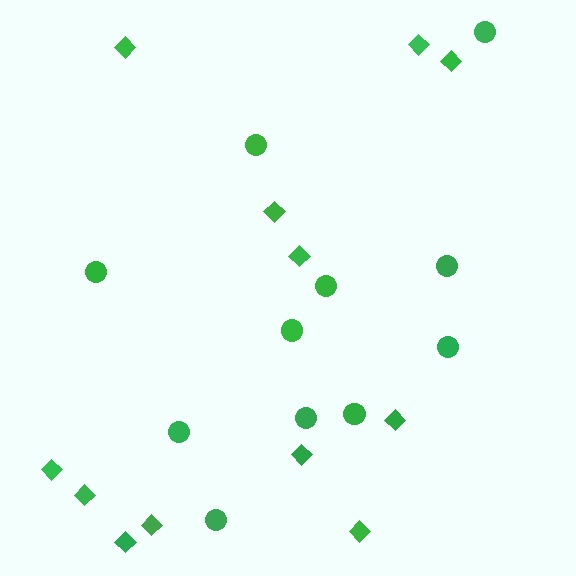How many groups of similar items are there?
There are 2 groups: one group of diamonds (12) and one group of circles (11).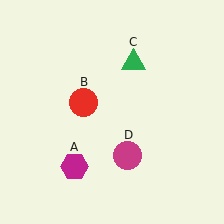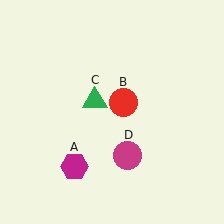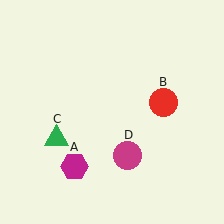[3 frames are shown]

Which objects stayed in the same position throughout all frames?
Magenta hexagon (object A) and magenta circle (object D) remained stationary.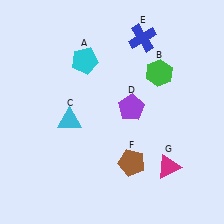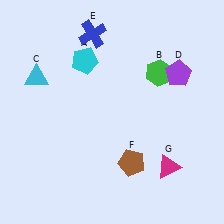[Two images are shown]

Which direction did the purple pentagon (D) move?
The purple pentagon (D) moved right.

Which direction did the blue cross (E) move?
The blue cross (E) moved left.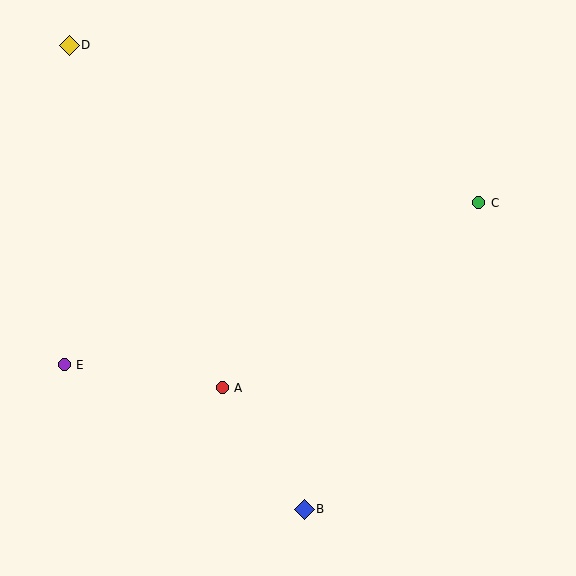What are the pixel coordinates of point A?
Point A is at (222, 388).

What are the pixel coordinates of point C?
Point C is at (479, 203).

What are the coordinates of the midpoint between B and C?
The midpoint between B and C is at (391, 356).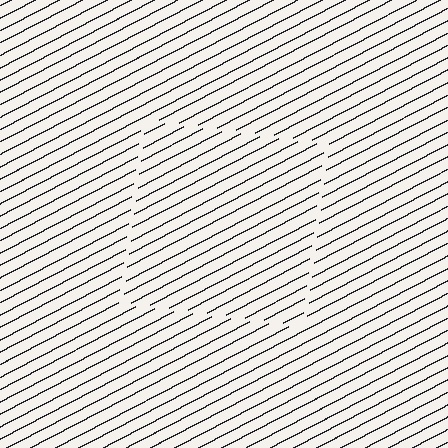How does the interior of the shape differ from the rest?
The interior of the shape contains the same grating, shifted by half a period — the contour is defined by the phase discontinuity where line-ends from the inner and outer gratings abut.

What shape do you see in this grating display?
An illusory square. The interior of the shape contains the same grating, shifted by half a period — the contour is defined by the phase discontinuity where line-ends from the inner and outer gratings abut.